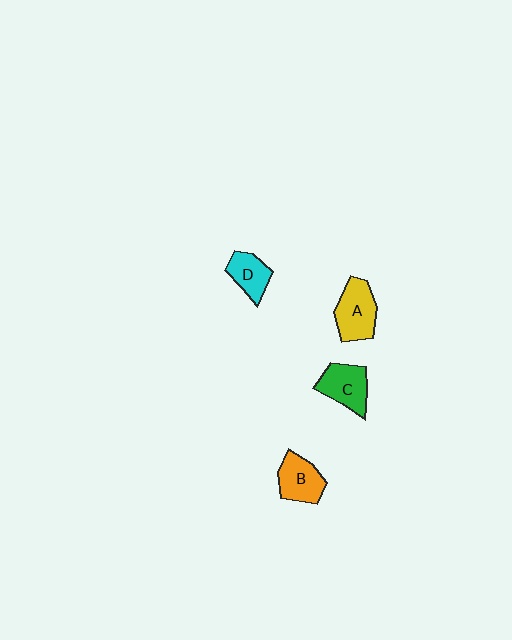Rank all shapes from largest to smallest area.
From largest to smallest: A (yellow), C (green), B (orange), D (cyan).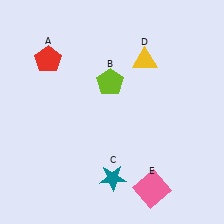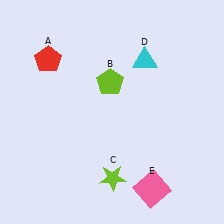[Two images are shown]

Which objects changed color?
C changed from teal to lime. D changed from yellow to cyan.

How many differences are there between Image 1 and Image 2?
There are 2 differences between the two images.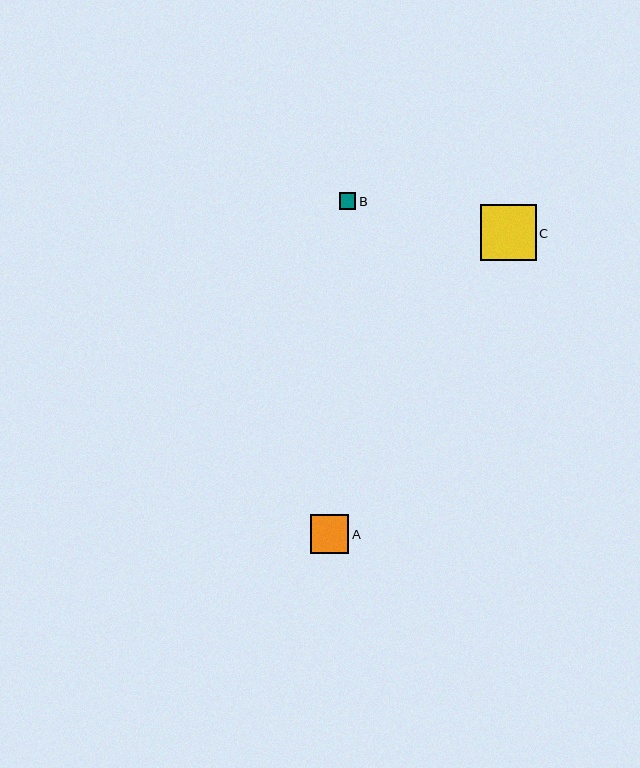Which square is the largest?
Square C is the largest with a size of approximately 56 pixels.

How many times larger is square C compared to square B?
Square C is approximately 3.4 times the size of square B.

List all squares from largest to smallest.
From largest to smallest: C, A, B.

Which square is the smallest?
Square B is the smallest with a size of approximately 16 pixels.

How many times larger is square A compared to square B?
Square A is approximately 2.4 times the size of square B.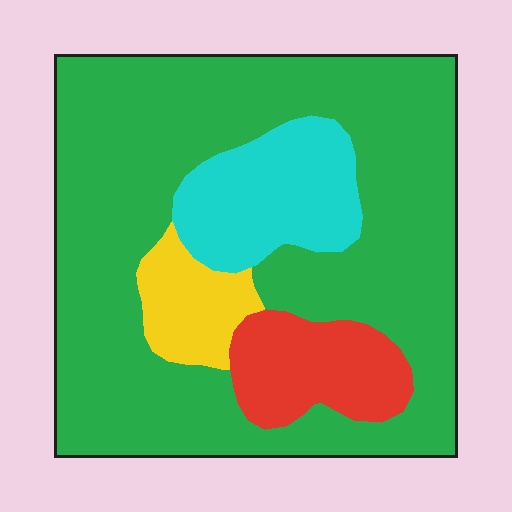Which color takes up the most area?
Green, at roughly 70%.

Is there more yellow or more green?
Green.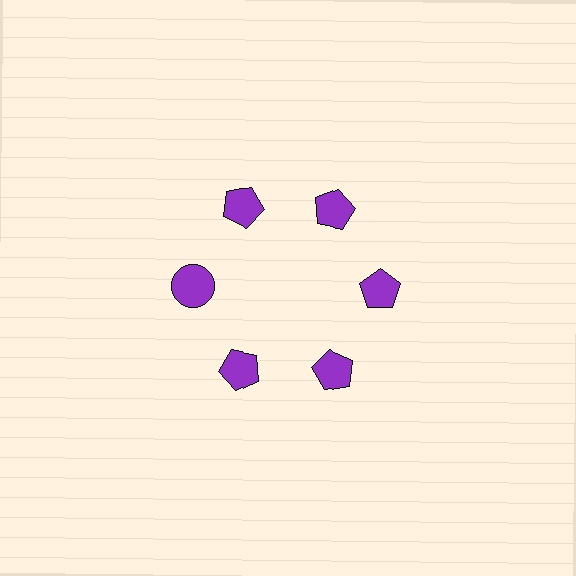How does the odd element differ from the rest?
It has a different shape: circle instead of pentagon.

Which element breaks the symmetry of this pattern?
The purple circle at roughly the 9 o'clock position breaks the symmetry. All other shapes are purple pentagons.